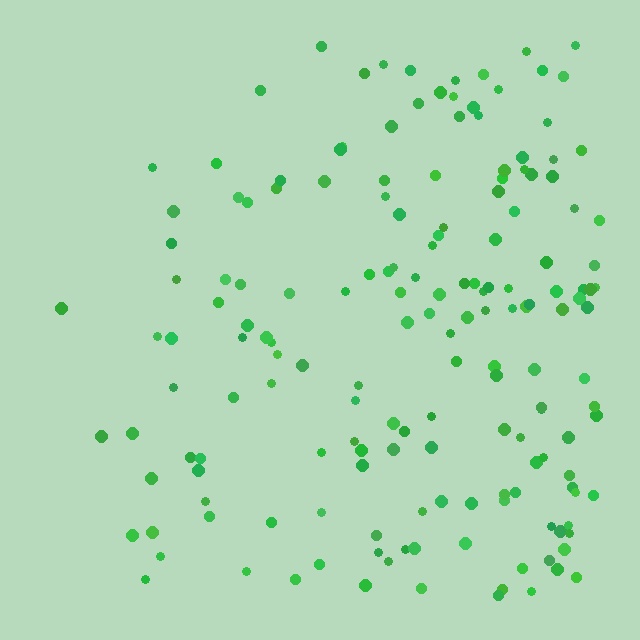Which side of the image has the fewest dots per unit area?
The left.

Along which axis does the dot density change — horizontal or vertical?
Horizontal.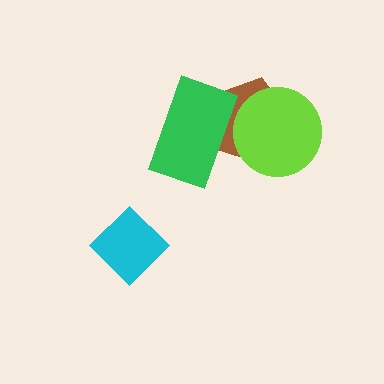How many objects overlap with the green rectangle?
1 object overlaps with the green rectangle.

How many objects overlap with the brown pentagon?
2 objects overlap with the brown pentagon.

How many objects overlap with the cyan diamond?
0 objects overlap with the cyan diamond.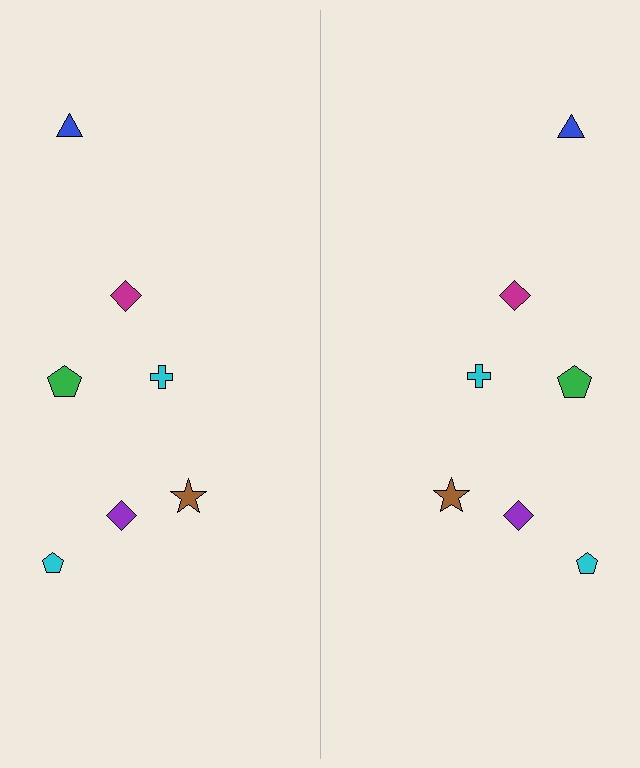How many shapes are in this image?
There are 14 shapes in this image.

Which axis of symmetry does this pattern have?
The pattern has a vertical axis of symmetry running through the center of the image.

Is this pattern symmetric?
Yes, this pattern has bilateral (reflection) symmetry.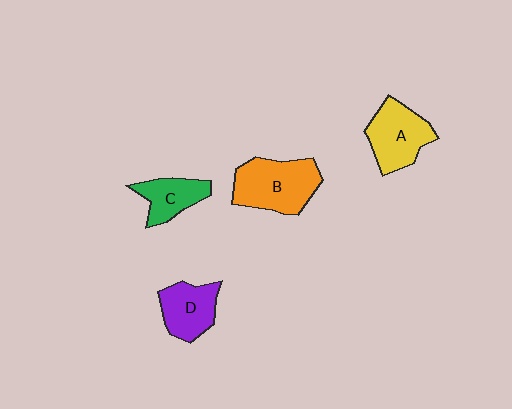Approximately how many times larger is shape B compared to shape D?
Approximately 1.5 times.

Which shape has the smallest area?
Shape C (green).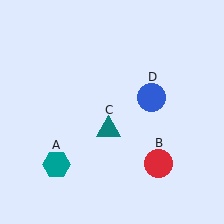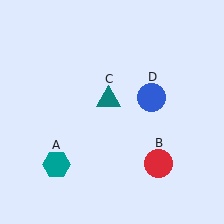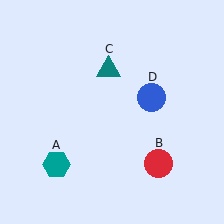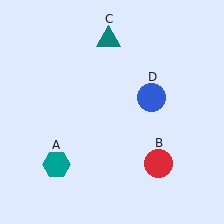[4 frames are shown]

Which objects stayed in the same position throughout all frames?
Teal hexagon (object A) and red circle (object B) and blue circle (object D) remained stationary.